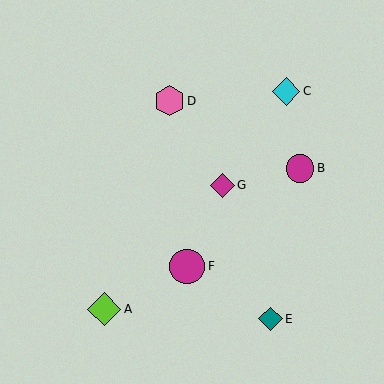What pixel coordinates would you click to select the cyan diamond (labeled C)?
Click at (286, 91) to select the cyan diamond C.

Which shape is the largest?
The magenta circle (labeled F) is the largest.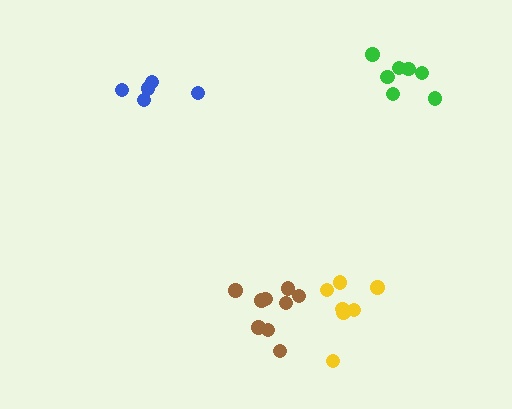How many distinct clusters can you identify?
There are 4 distinct clusters.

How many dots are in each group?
Group 1: 7 dots, Group 2: 7 dots, Group 3: 9 dots, Group 4: 5 dots (28 total).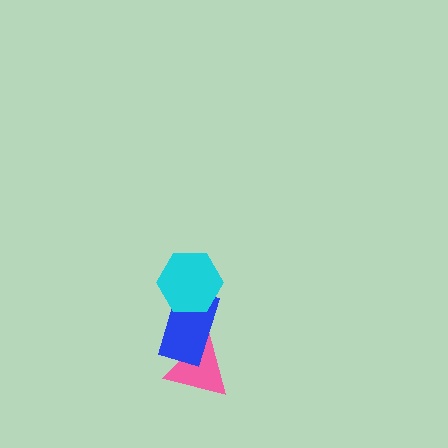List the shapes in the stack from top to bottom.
From top to bottom: the cyan hexagon, the blue rectangle, the pink triangle.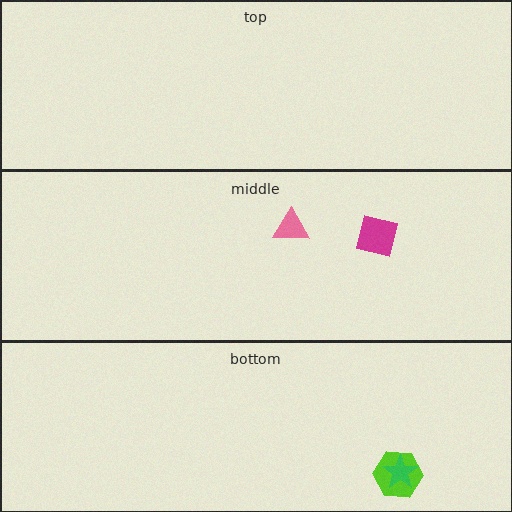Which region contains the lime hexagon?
The bottom region.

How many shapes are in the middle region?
2.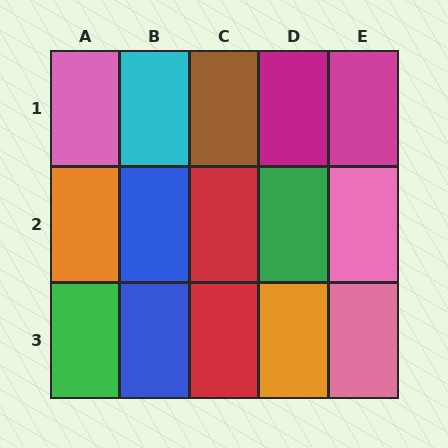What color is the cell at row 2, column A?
Orange.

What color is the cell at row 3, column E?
Pink.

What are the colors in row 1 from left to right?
Pink, cyan, brown, magenta, magenta.